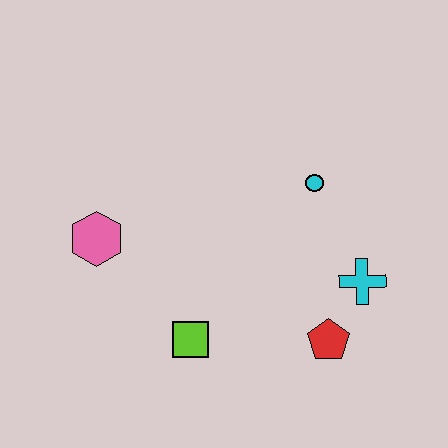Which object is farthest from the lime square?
The cyan circle is farthest from the lime square.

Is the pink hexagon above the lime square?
Yes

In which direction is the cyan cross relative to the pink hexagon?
The cyan cross is to the right of the pink hexagon.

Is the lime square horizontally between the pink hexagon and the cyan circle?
Yes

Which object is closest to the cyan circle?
The cyan cross is closest to the cyan circle.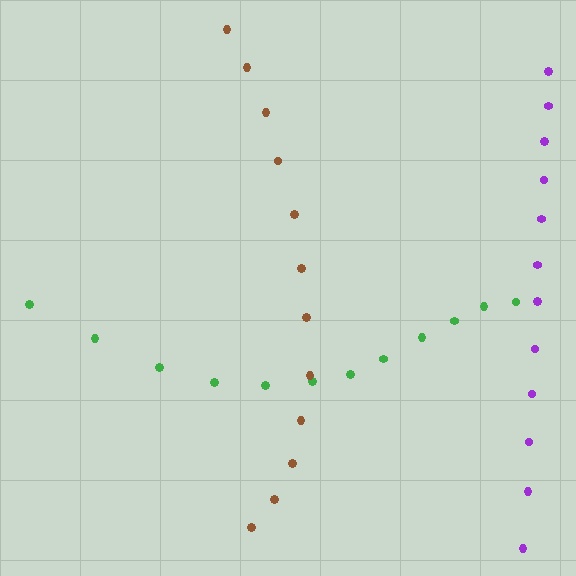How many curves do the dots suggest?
There are 3 distinct paths.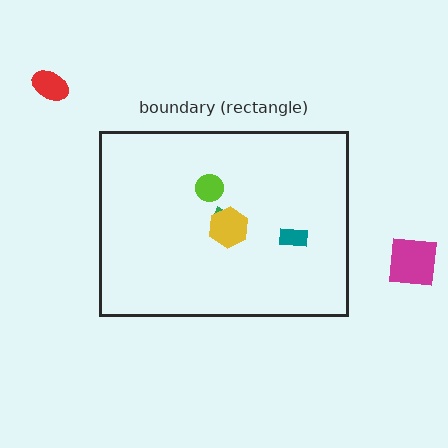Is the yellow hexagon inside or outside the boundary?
Inside.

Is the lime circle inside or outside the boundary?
Inside.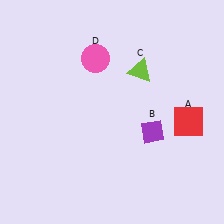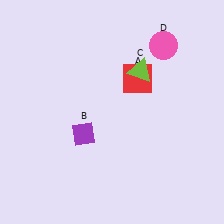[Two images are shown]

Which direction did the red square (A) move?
The red square (A) moved left.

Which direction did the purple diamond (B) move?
The purple diamond (B) moved left.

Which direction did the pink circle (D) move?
The pink circle (D) moved right.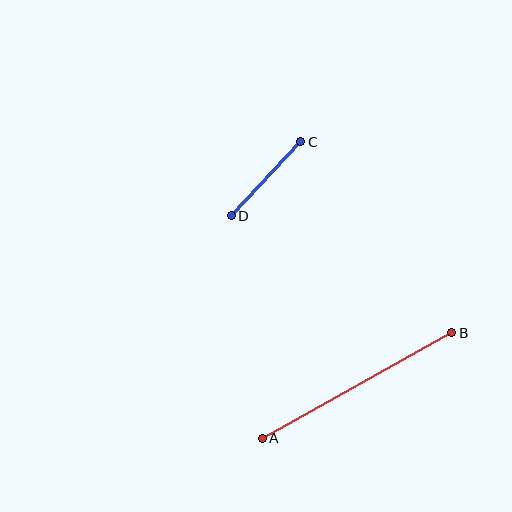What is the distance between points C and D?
The distance is approximately 101 pixels.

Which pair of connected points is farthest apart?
Points A and B are farthest apart.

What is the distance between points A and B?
The distance is approximately 217 pixels.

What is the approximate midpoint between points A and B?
The midpoint is at approximately (357, 386) pixels.